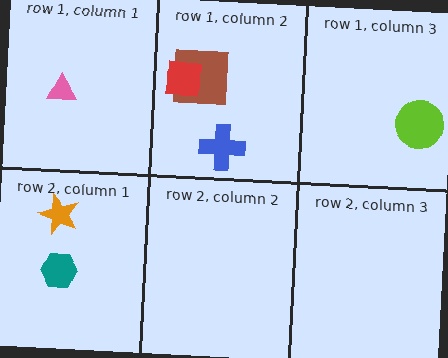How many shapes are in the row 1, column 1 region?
1.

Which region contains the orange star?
The row 2, column 1 region.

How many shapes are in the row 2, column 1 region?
2.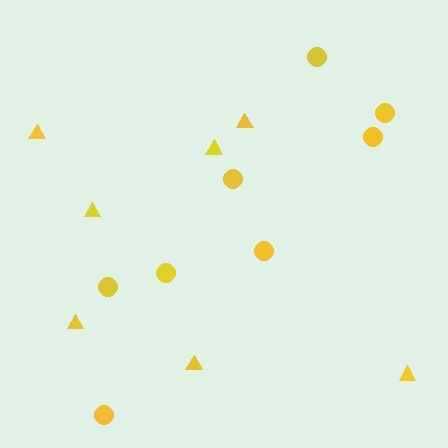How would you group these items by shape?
There are 2 groups: one group of triangles (7) and one group of circles (8).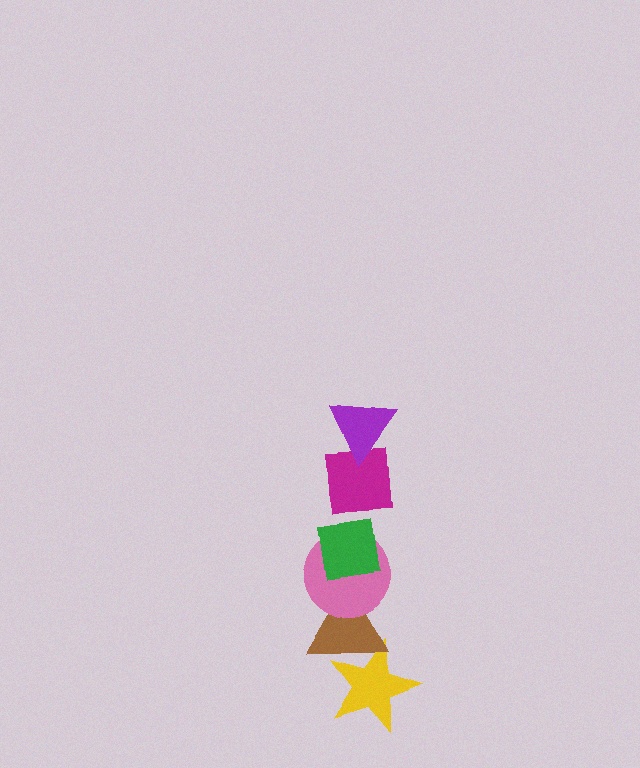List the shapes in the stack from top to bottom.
From top to bottom: the purple triangle, the magenta square, the green square, the pink circle, the brown triangle, the yellow star.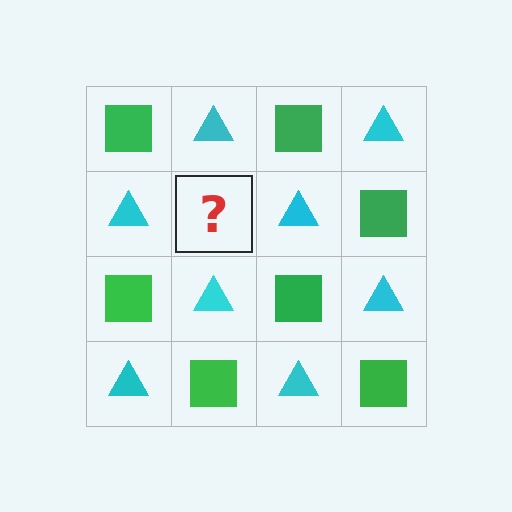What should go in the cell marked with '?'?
The missing cell should contain a green square.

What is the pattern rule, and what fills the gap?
The rule is that it alternates green square and cyan triangle in a checkerboard pattern. The gap should be filled with a green square.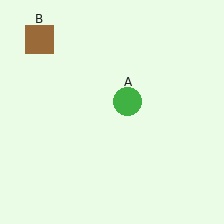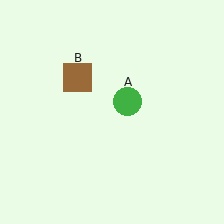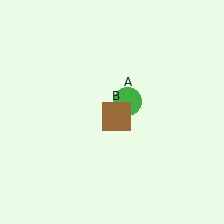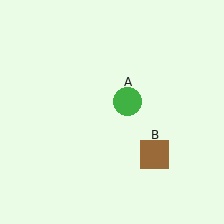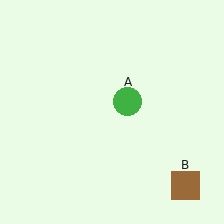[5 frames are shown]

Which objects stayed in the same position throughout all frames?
Green circle (object A) remained stationary.